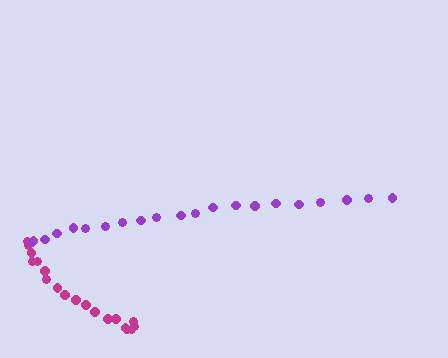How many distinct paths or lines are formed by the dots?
There are 2 distinct paths.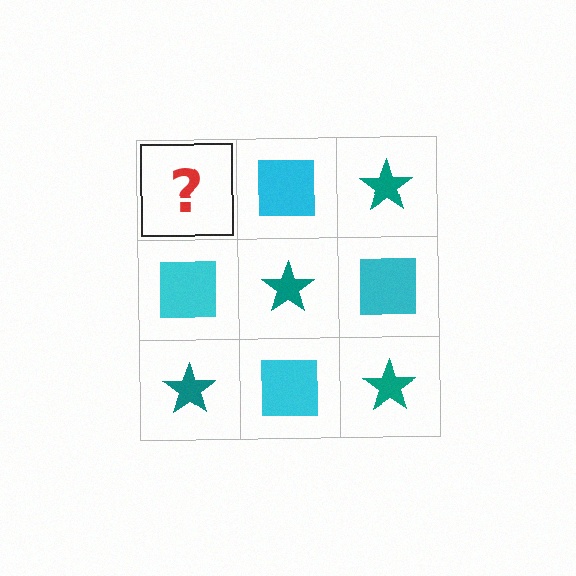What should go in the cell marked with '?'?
The missing cell should contain a teal star.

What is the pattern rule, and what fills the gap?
The rule is that it alternates teal star and cyan square in a checkerboard pattern. The gap should be filled with a teal star.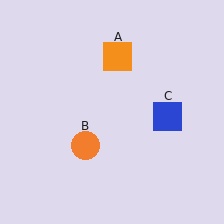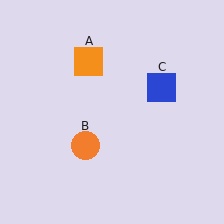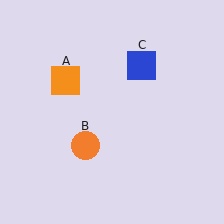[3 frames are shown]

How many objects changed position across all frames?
2 objects changed position: orange square (object A), blue square (object C).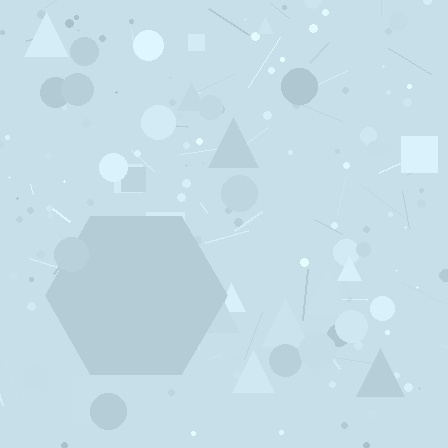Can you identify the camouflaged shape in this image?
The camouflaged shape is a hexagon.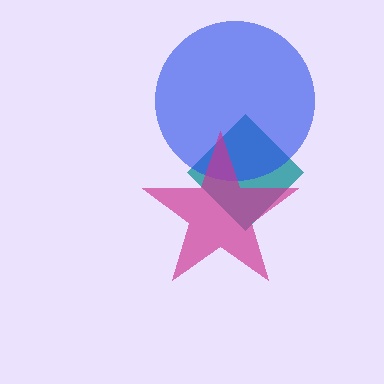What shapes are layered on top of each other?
The layered shapes are: a teal diamond, a blue circle, a magenta star.